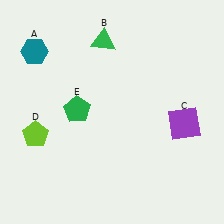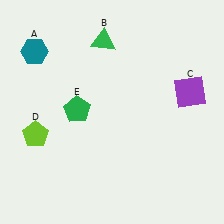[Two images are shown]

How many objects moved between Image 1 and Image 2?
1 object moved between the two images.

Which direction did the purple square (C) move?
The purple square (C) moved up.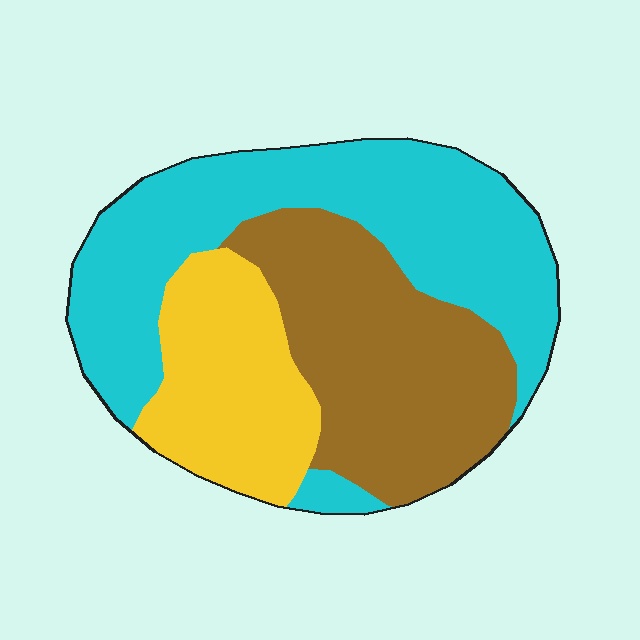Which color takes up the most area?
Cyan, at roughly 45%.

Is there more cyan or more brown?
Cyan.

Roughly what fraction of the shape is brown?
Brown covers roughly 35% of the shape.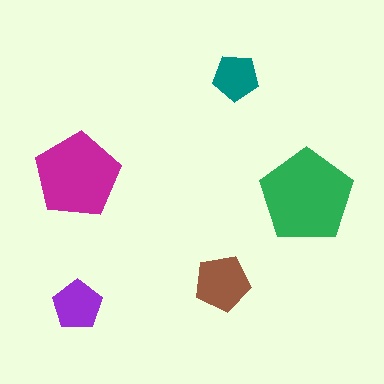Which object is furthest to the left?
The purple pentagon is leftmost.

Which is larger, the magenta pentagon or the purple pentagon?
The magenta one.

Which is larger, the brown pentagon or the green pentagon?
The green one.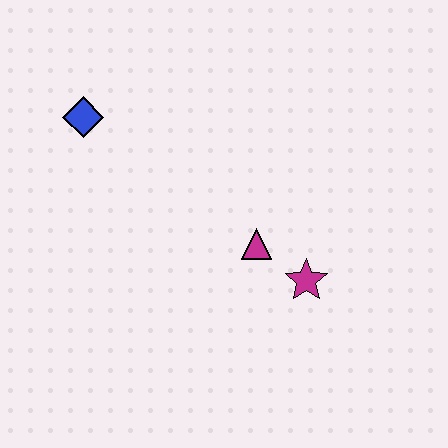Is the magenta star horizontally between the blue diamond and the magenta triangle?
No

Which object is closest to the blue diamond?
The magenta triangle is closest to the blue diamond.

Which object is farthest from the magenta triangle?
The blue diamond is farthest from the magenta triangle.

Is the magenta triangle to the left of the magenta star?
Yes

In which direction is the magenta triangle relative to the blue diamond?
The magenta triangle is to the right of the blue diamond.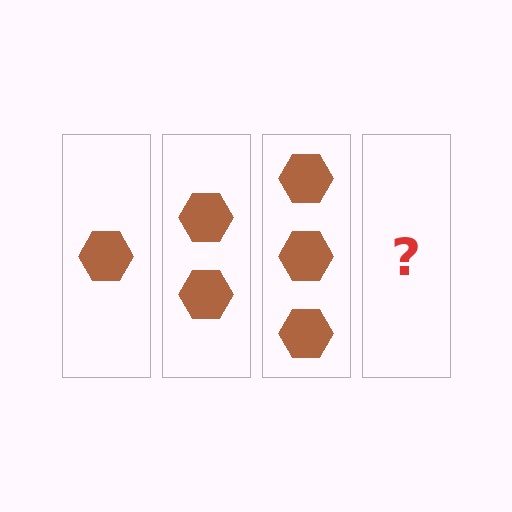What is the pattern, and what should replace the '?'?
The pattern is that each step adds one more hexagon. The '?' should be 4 hexagons.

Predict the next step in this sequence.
The next step is 4 hexagons.